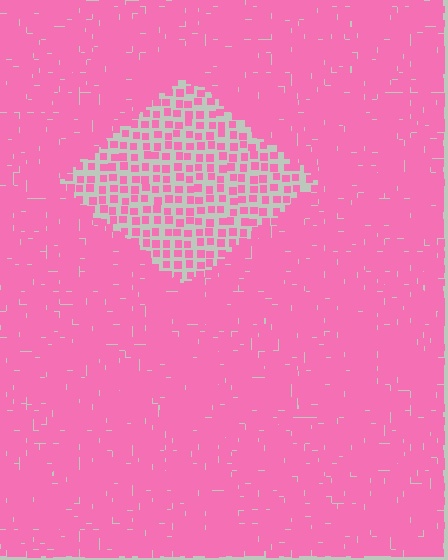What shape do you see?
I see a diamond.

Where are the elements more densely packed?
The elements are more densely packed outside the diamond boundary.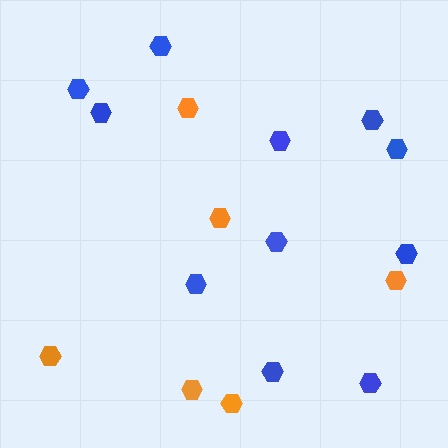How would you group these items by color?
There are 2 groups: one group of orange hexagons (6) and one group of blue hexagons (11).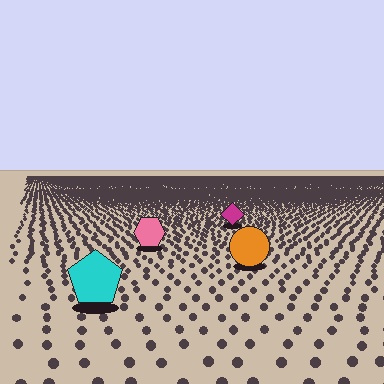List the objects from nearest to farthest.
From nearest to farthest: the cyan pentagon, the orange circle, the pink hexagon, the magenta diamond.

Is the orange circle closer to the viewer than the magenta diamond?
Yes. The orange circle is closer — you can tell from the texture gradient: the ground texture is coarser near it.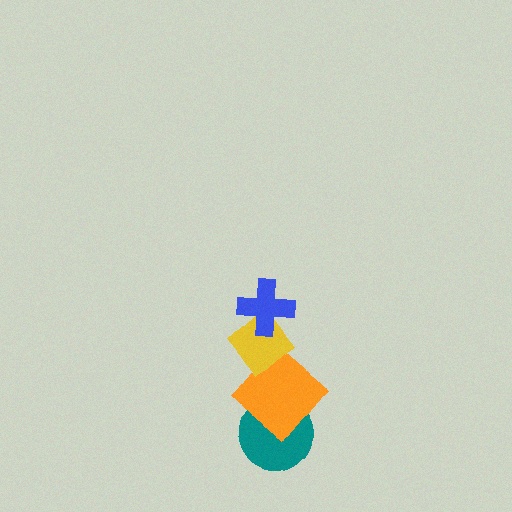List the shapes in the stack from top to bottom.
From top to bottom: the blue cross, the yellow diamond, the orange diamond, the teal circle.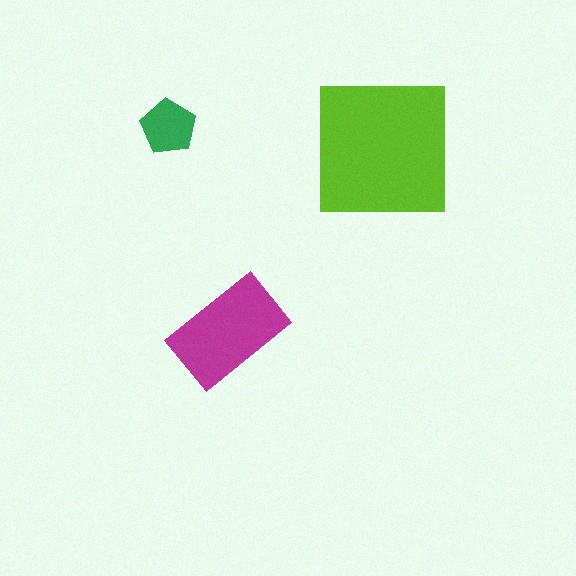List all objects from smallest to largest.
The green pentagon, the magenta rectangle, the lime square.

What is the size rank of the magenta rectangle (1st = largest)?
2nd.